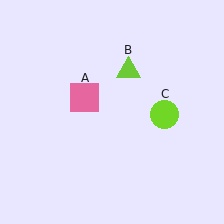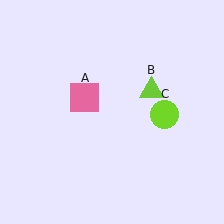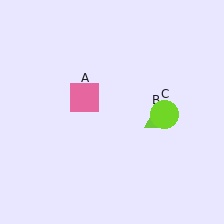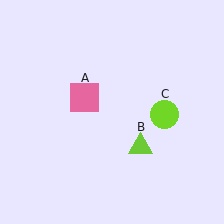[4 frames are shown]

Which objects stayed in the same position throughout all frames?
Pink square (object A) and lime circle (object C) remained stationary.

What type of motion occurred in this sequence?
The lime triangle (object B) rotated clockwise around the center of the scene.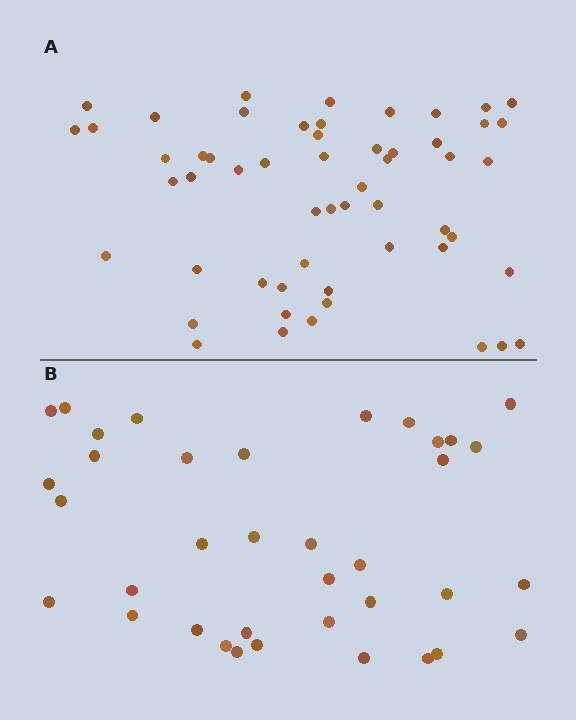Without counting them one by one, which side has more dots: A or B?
Region A (the top region) has more dots.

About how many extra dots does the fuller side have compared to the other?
Region A has approximately 20 more dots than region B.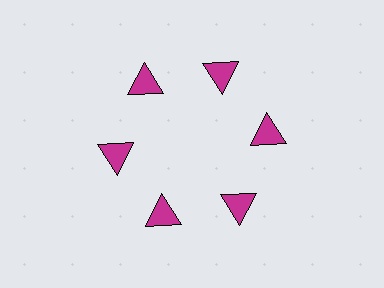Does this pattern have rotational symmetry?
Yes, this pattern has 6-fold rotational symmetry. It looks the same after rotating 60 degrees around the center.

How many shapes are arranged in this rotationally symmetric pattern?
There are 6 shapes, arranged in 6 groups of 1.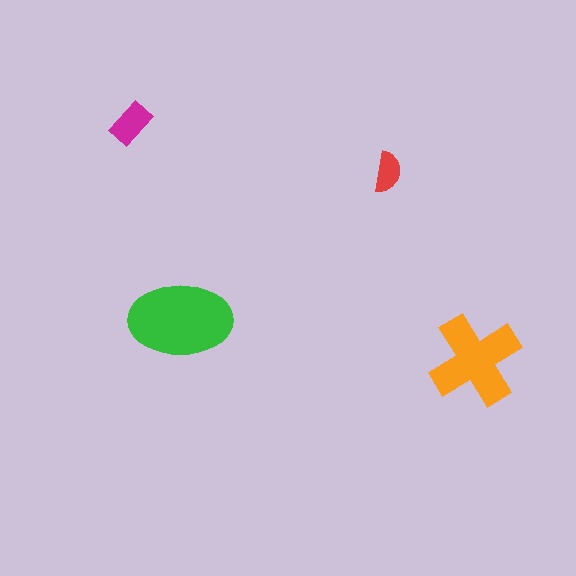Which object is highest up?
The magenta rectangle is topmost.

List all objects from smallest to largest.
The red semicircle, the magenta rectangle, the orange cross, the green ellipse.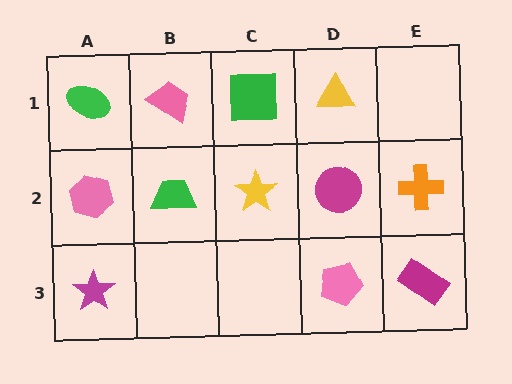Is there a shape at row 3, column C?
No, that cell is empty.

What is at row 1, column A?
A green ellipse.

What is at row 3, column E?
A magenta rectangle.